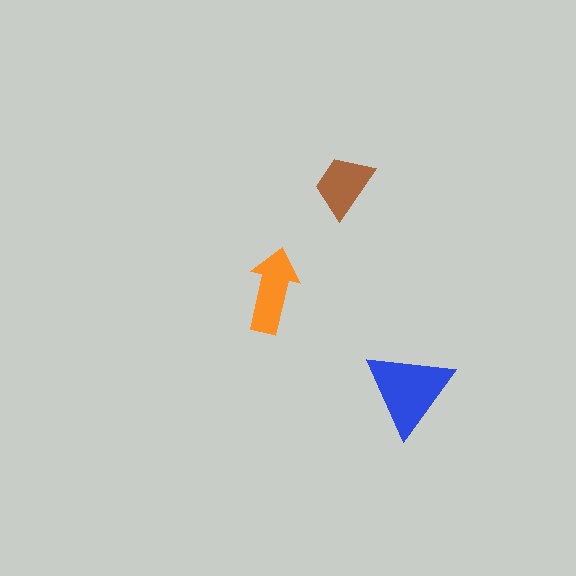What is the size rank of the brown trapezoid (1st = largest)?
3rd.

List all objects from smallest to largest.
The brown trapezoid, the orange arrow, the blue triangle.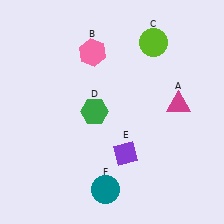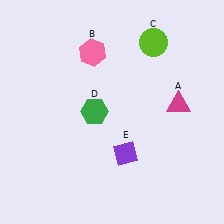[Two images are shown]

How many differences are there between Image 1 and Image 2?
There is 1 difference between the two images.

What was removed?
The teal circle (F) was removed in Image 2.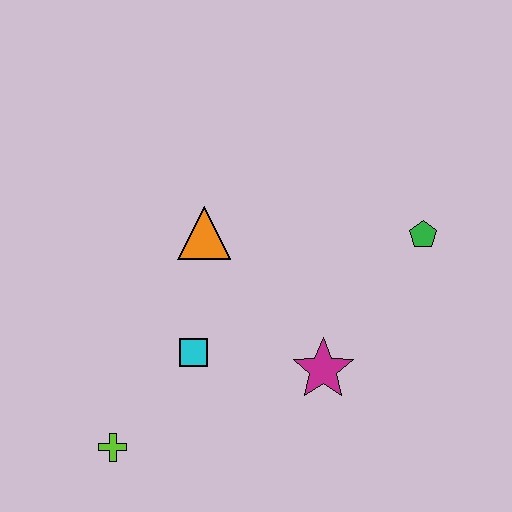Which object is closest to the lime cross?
The cyan square is closest to the lime cross.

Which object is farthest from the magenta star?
The lime cross is farthest from the magenta star.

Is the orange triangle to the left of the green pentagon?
Yes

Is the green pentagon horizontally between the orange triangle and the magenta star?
No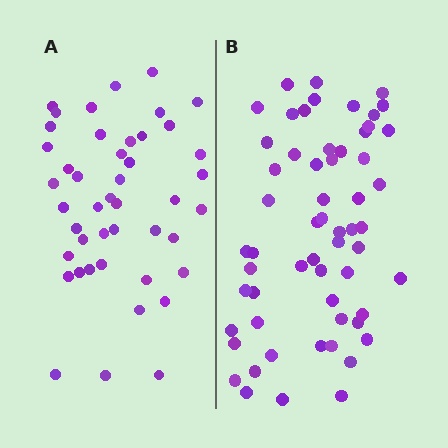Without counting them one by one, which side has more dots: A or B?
Region B (the right region) has more dots.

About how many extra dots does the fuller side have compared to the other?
Region B has approximately 15 more dots than region A.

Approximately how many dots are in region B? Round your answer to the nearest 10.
About 60 dots. (The exact count is 59, which rounds to 60.)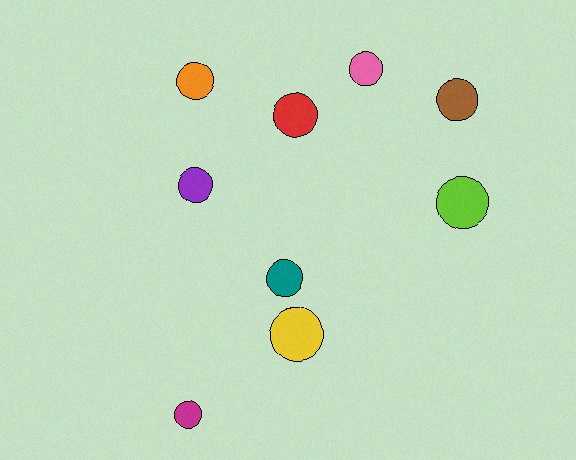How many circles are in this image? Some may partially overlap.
There are 9 circles.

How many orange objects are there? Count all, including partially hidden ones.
There is 1 orange object.